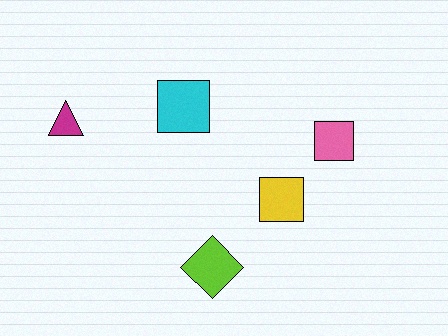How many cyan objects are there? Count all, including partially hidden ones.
There is 1 cyan object.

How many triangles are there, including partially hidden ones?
There is 1 triangle.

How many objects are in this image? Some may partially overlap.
There are 5 objects.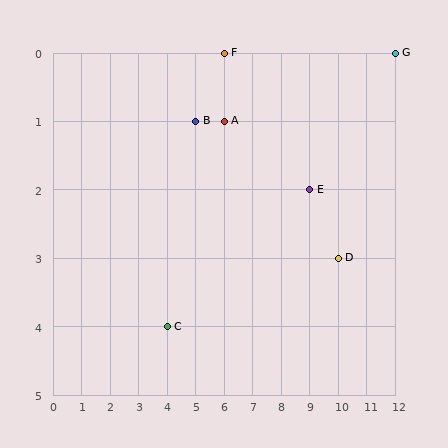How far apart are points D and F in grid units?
Points D and F are 4 columns and 3 rows apart (about 5.0 grid units diagonally).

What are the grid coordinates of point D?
Point D is at grid coordinates (10, 3).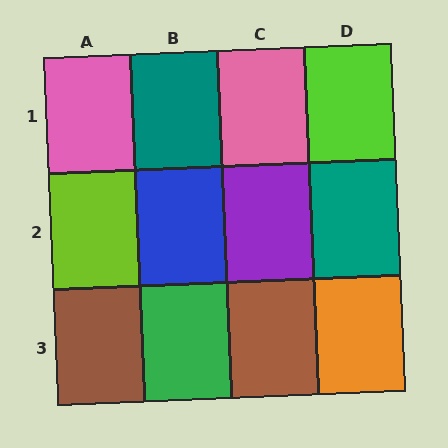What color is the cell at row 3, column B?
Green.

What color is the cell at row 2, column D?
Teal.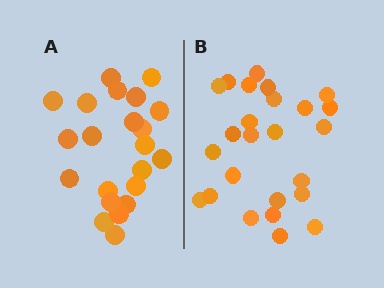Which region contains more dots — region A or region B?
Region B (the right region) has more dots.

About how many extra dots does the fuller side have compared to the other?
Region B has just a few more — roughly 2 or 3 more dots than region A.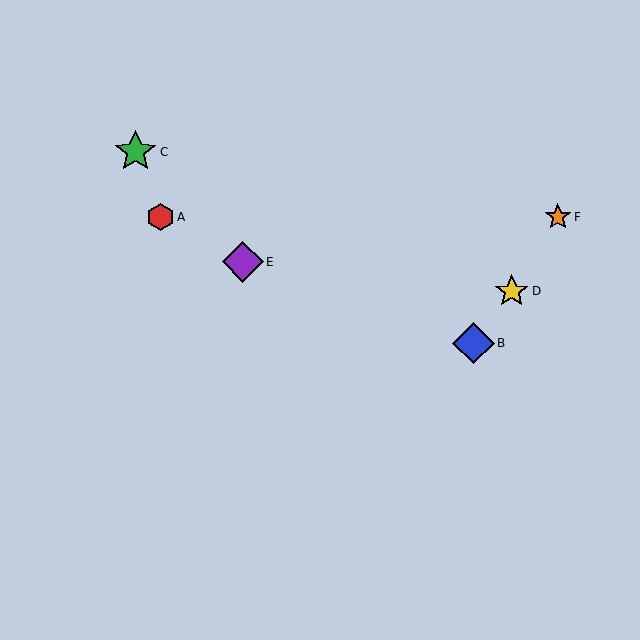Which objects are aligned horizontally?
Objects A, F are aligned horizontally.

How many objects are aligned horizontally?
2 objects (A, F) are aligned horizontally.